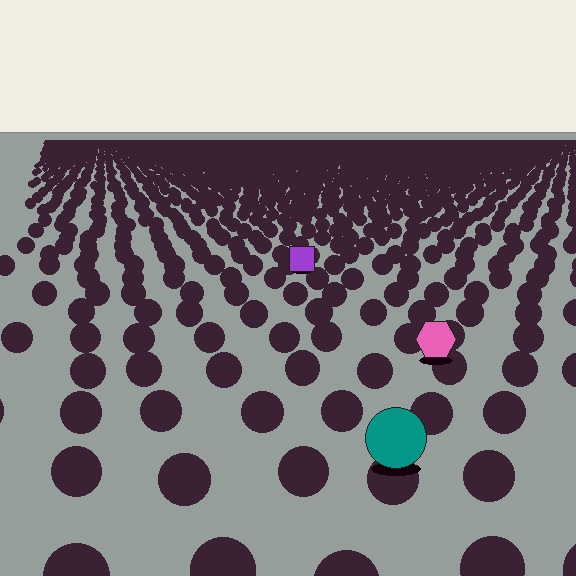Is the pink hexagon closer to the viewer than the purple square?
Yes. The pink hexagon is closer — you can tell from the texture gradient: the ground texture is coarser near it.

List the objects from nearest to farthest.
From nearest to farthest: the teal circle, the pink hexagon, the purple square.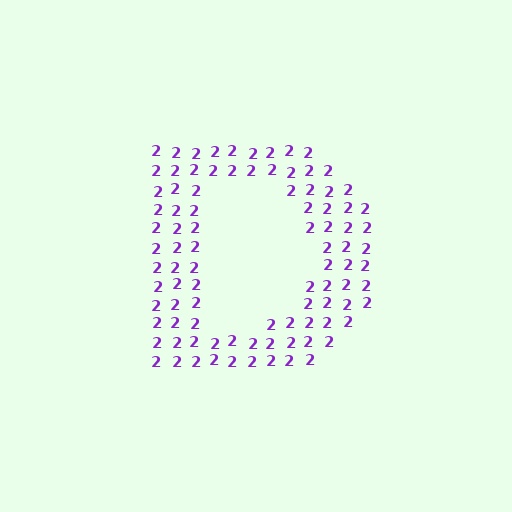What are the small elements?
The small elements are digit 2's.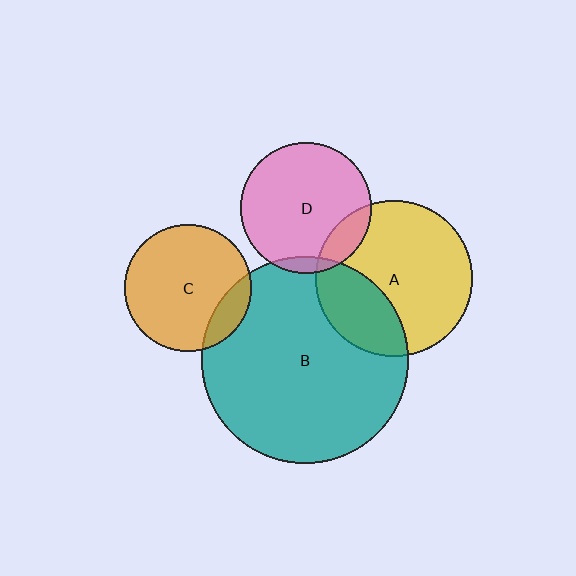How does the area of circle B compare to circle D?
Approximately 2.5 times.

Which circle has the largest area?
Circle B (teal).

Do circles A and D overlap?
Yes.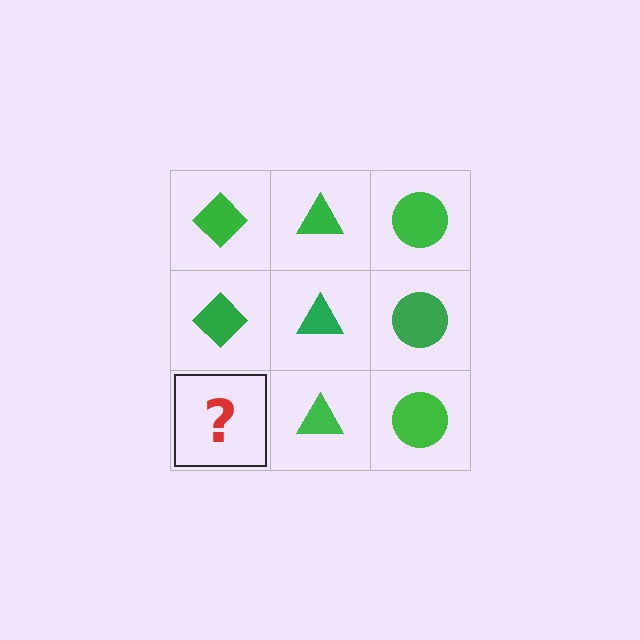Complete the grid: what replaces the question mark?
The question mark should be replaced with a green diamond.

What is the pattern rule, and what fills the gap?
The rule is that each column has a consistent shape. The gap should be filled with a green diamond.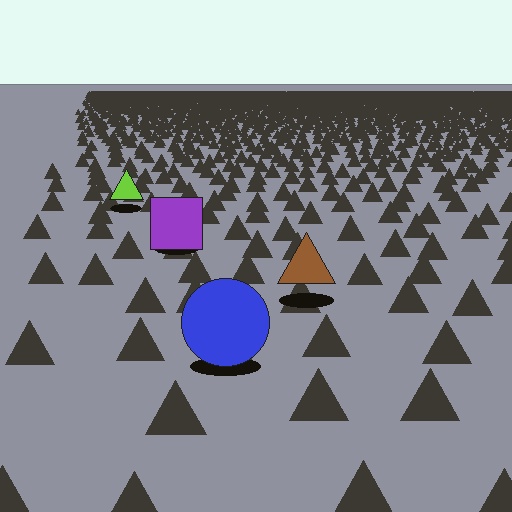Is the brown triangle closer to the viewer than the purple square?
Yes. The brown triangle is closer — you can tell from the texture gradient: the ground texture is coarser near it.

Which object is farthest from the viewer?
The lime triangle is farthest from the viewer. It appears smaller and the ground texture around it is denser.